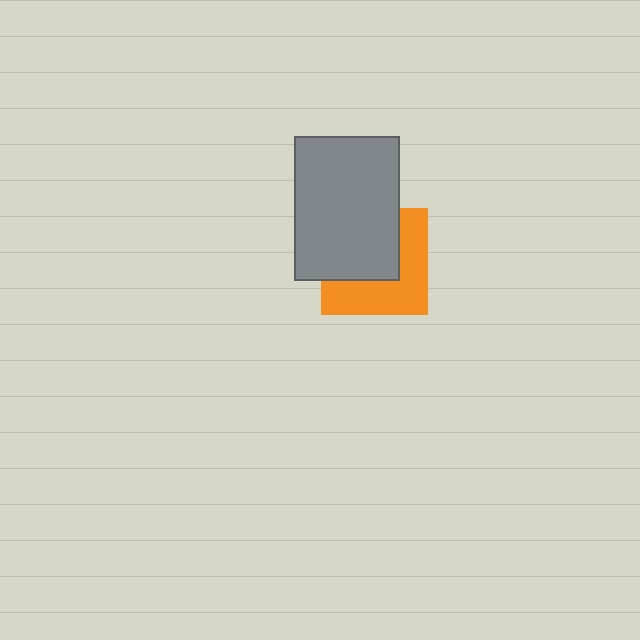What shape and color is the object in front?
The object in front is a gray rectangle.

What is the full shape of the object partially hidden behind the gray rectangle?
The partially hidden object is an orange square.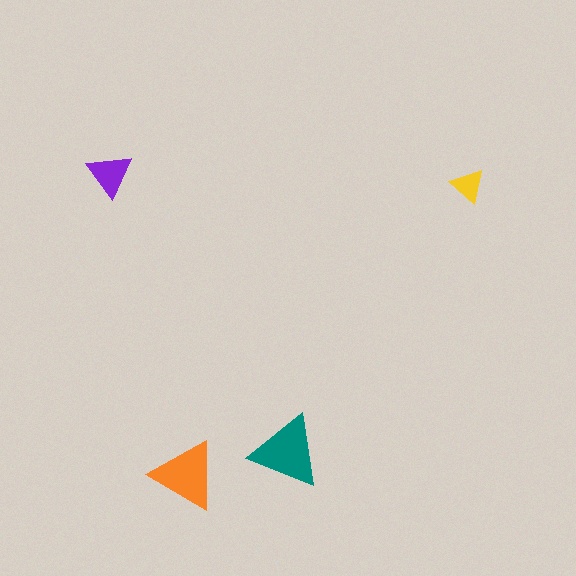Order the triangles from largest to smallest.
the teal one, the orange one, the purple one, the yellow one.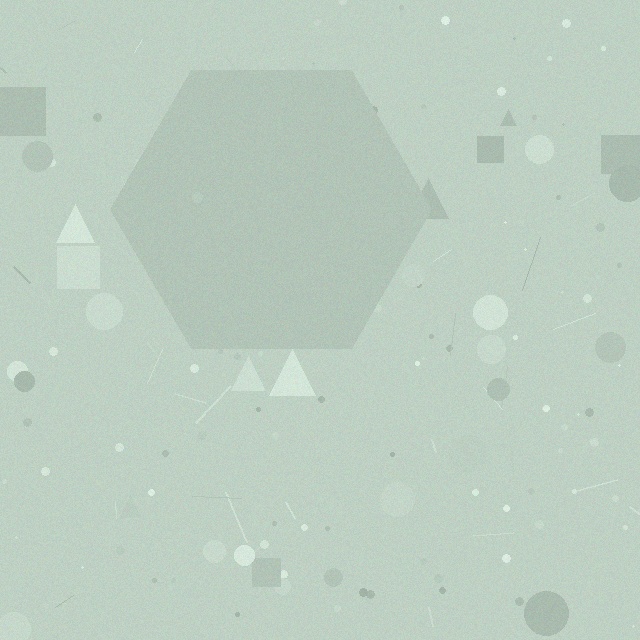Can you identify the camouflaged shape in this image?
The camouflaged shape is a hexagon.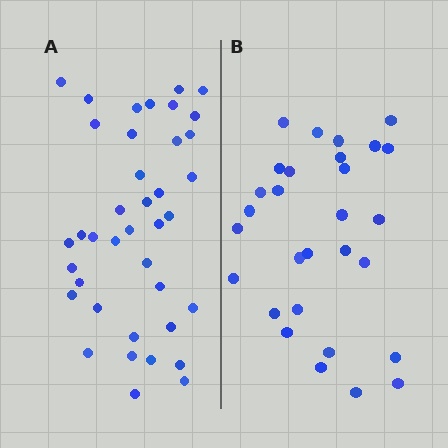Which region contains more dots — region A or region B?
Region A (the left region) has more dots.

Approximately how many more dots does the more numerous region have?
Region A has roughly 10 or so more dots than region B.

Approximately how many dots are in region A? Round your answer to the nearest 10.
About 40 dots. (The exact count is 39, which rounds to 40.)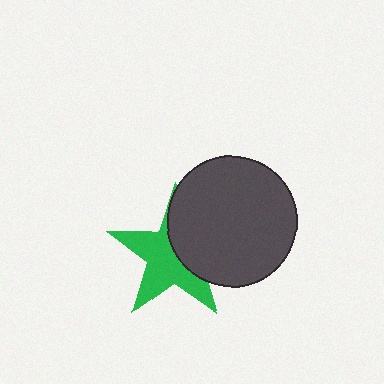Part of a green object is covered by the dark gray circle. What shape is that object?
It is a star.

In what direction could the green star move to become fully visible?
The green star could move left. That would shift it out from behind the dark gray circle entirely.